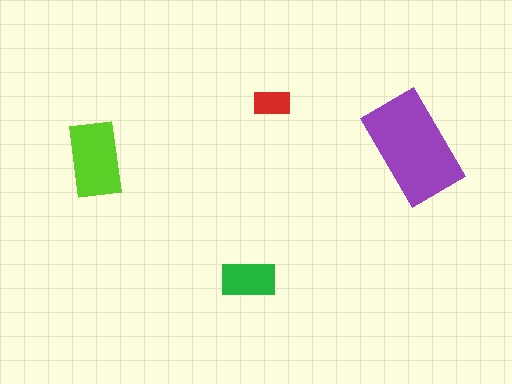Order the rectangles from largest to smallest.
the purple one, the lime one, the green one, the red one.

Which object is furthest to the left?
The lime rectangle is leftmost.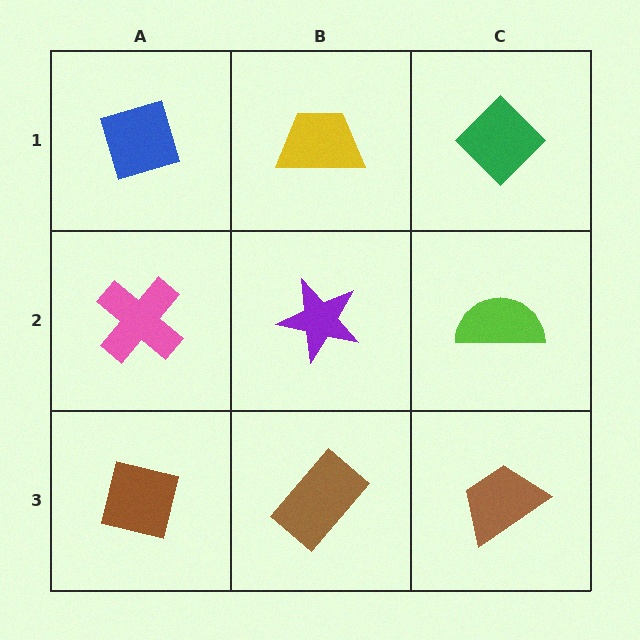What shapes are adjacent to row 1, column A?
A pink cross (row 2, column A), a yellow trapezoid (row 1, column B).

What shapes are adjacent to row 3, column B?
A purple star (row 2, column B), a brown square (row 3, column A), a brown trapezoid (row 3, column C).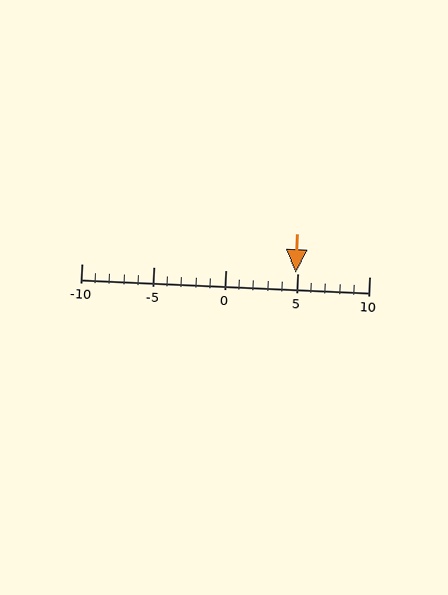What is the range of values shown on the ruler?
The ruler shows values from -10 to 10.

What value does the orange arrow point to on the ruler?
The orange arrow points to approximately 5.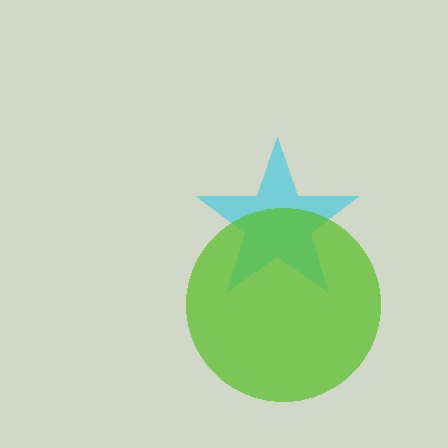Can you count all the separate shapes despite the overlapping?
Yes, there are 2 separate shapes.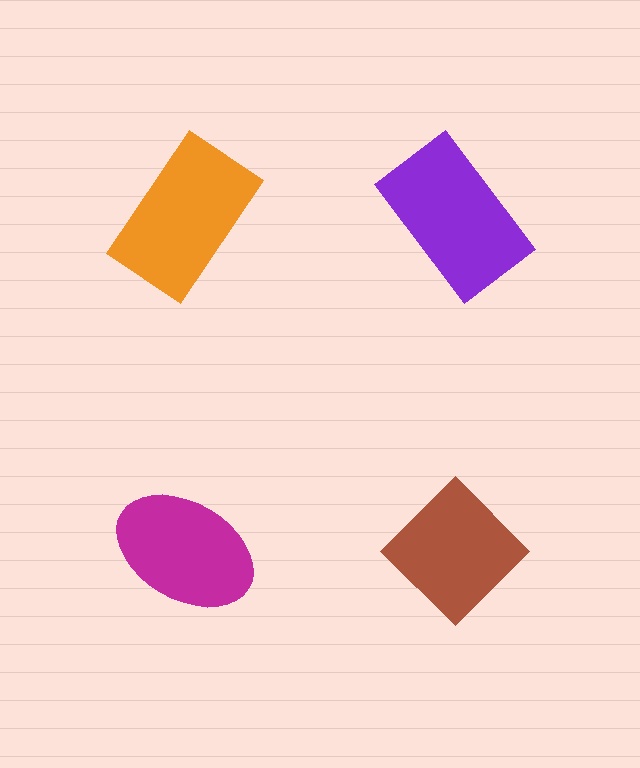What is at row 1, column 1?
An orange rectangle.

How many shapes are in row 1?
2 shapes.